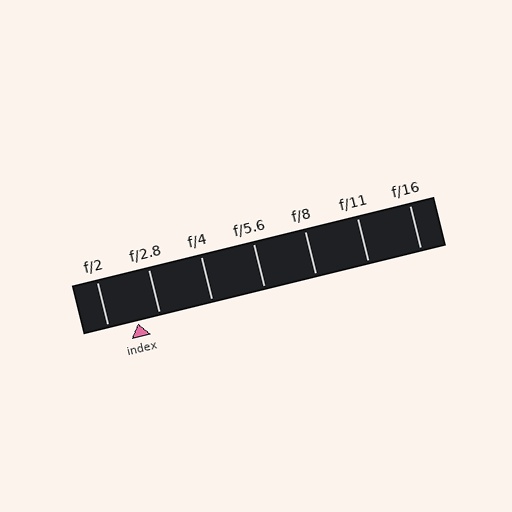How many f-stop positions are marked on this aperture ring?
There are 7 f-stop positions marked.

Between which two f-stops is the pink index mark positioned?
The index mark is between f/2 and f/2.8.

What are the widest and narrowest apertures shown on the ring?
The widest aperture shown is f/2 and the narrowest is f/16.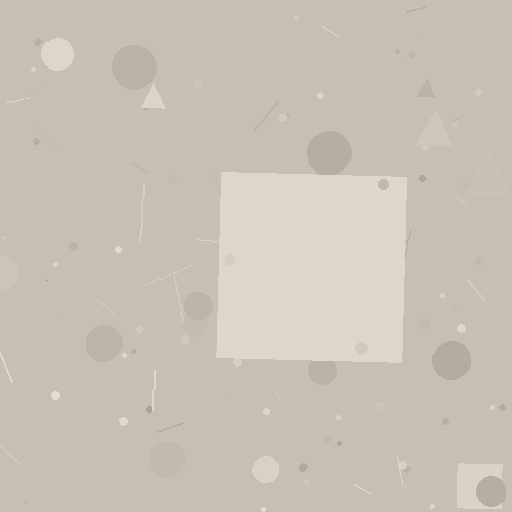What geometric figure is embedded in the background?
A square is embedded in the background.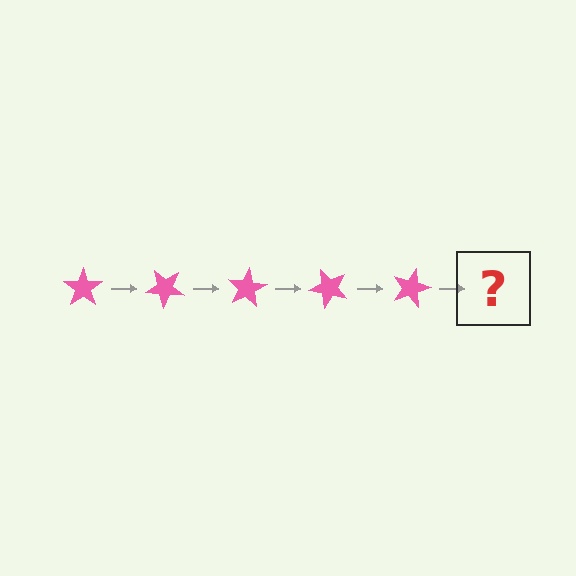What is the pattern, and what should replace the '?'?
The pattern is that the star rotates 40 degrees each step. The '?' should be a pink star rotated 200 degrees.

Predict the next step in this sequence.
The next step is a pink star rotated 200 degrees.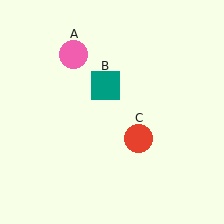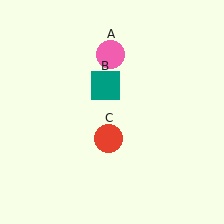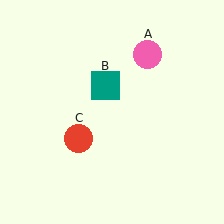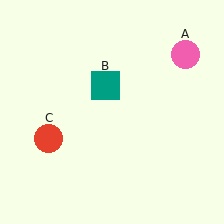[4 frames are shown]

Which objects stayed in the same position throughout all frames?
Teal square (object B) remained stationary.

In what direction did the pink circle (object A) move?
The pink circle (object A) moved right.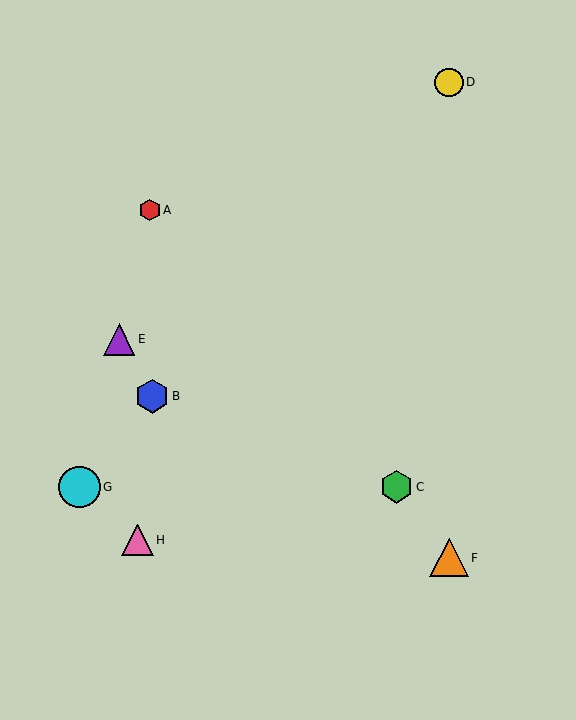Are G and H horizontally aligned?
No, G is at y≈487 and H is at y≈540.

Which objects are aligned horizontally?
Objects C, G are aligned horizontally.